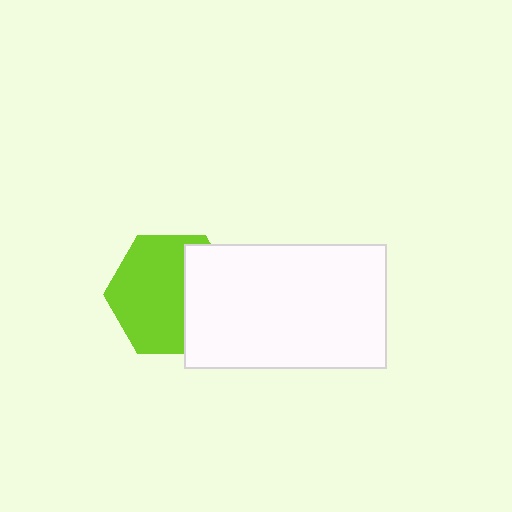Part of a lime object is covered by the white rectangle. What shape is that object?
It is a hexagon.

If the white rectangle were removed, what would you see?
You would see the complete lime hexagon.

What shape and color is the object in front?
The object in front is a white rectangle.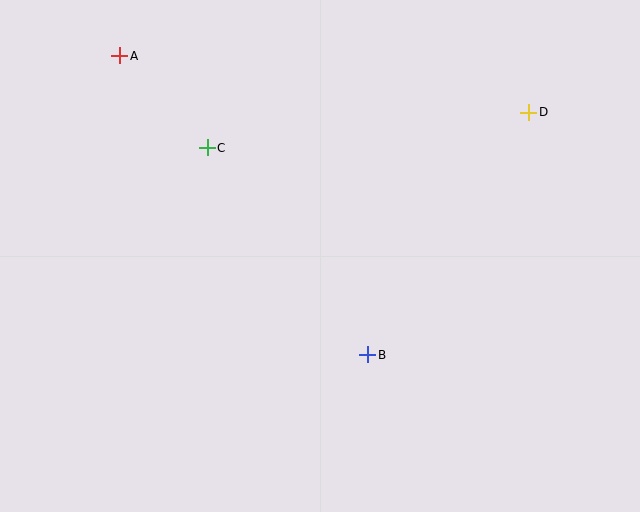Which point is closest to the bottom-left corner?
Point B is closest to the bottom-left corner.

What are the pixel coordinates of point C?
Point C is at (207, 148).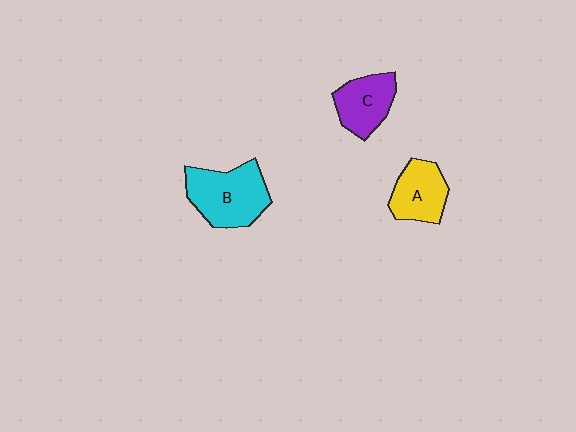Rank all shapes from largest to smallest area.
From largest to smallest: B (cyan), A (yellow), C (purple).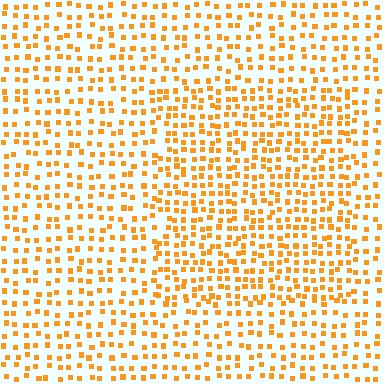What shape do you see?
I see a rectangle.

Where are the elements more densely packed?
The elements are more densely packed inside the rectangle boundary.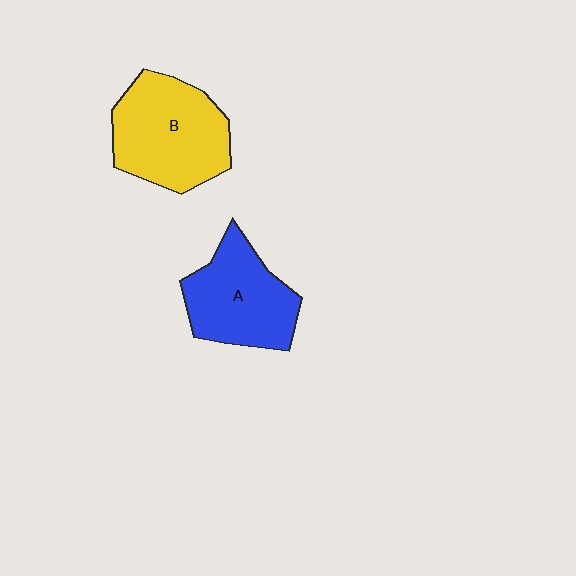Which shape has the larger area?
Shape B (yellow).